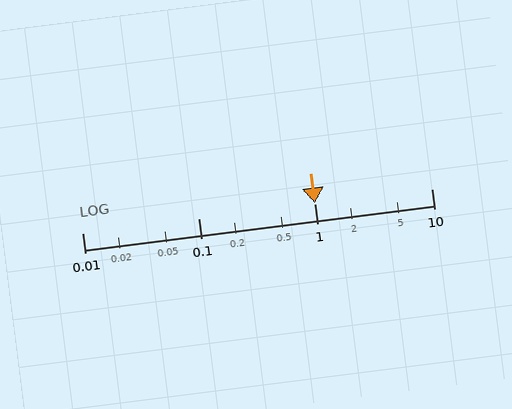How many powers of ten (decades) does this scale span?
The scale spans 3 decades, from 0.01 to 10.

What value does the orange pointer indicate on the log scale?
The pointer indicates approximately 1.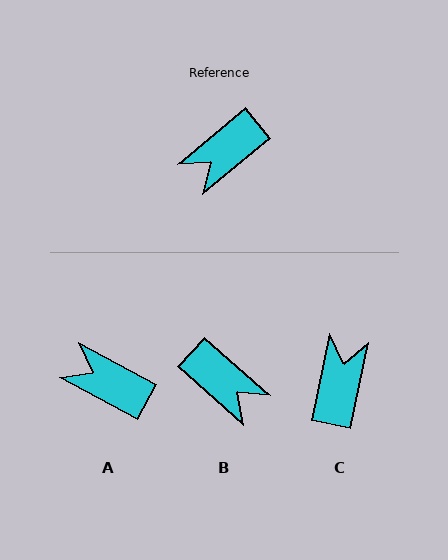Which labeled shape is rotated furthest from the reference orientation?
C, about 142 degrees away.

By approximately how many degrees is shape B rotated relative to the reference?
Approximately 98 degrees counter-clockwise.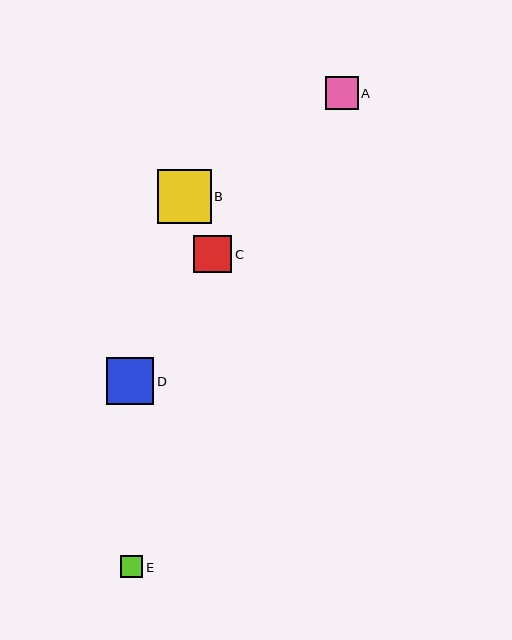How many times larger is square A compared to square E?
Square A is approximately 1.4 times the size of square E.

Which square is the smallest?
Square E is the smallest with a size of approximately 22 pixels.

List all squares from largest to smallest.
From largest to smallest: B, D, C, A, E.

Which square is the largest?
Square B is the largest with a size of approximately 54 pixels.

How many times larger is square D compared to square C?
Square D is approximately 1.2 times the size of square C.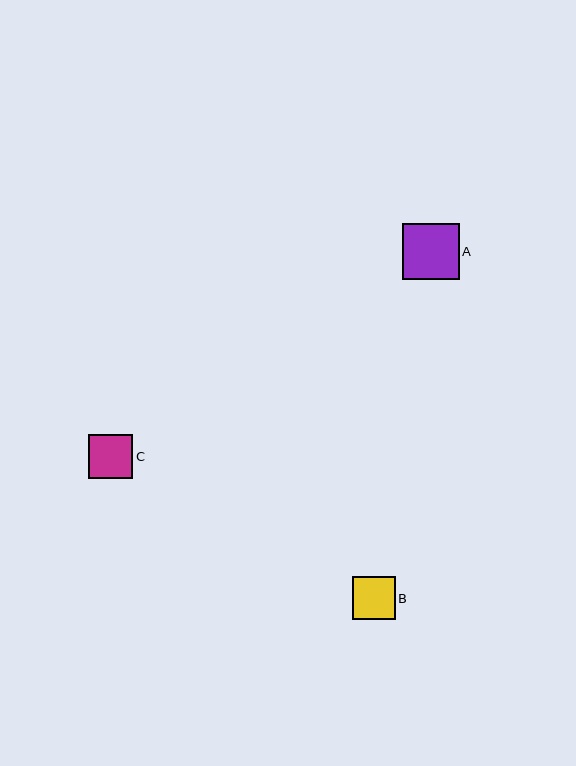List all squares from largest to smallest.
From largest to smallest: A, C, B.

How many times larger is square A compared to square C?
Square A is approximately 1.3 times the size of square C.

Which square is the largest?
Square A is the largest with a size of approximately 56 pixels.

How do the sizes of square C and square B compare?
Square C and square B are approximately the same size.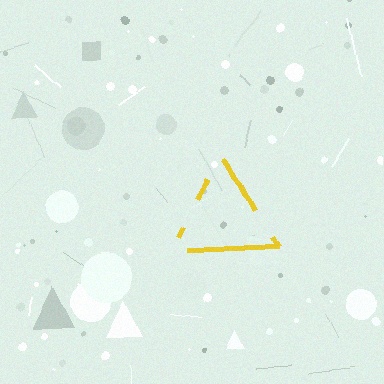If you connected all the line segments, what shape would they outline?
They would outline a triangle.